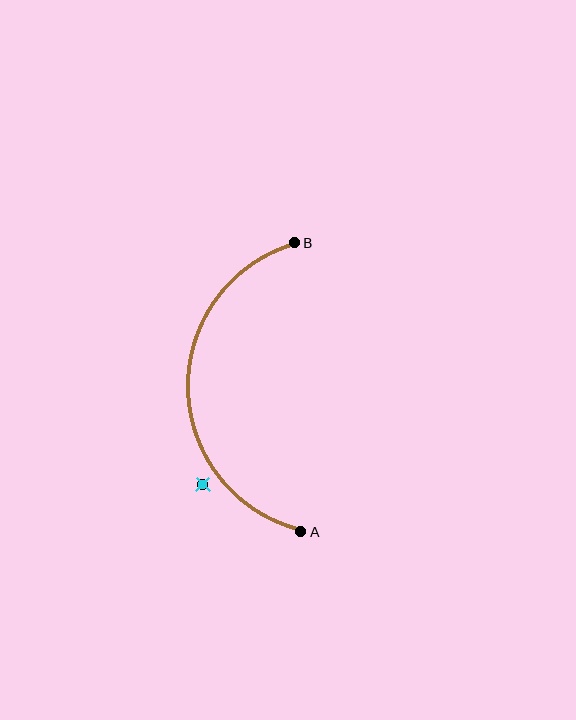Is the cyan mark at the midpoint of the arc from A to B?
No — the cyan mark does not lie on the arc at all. It sits slightly outside the curve.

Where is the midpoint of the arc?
The arc midpoint is the point on the curve farthest from the straight line joining A and B. It sits to the left of that line.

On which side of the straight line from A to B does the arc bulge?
The arc bulges to the left of the straight line connecting A and B.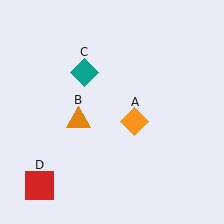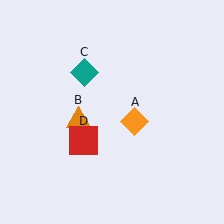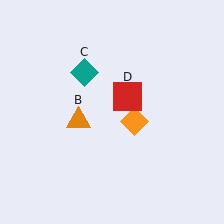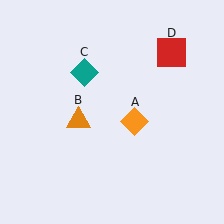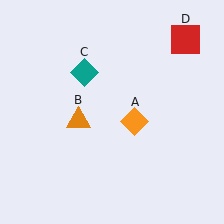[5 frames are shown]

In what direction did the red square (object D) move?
The red square (object D) moved up and to the right.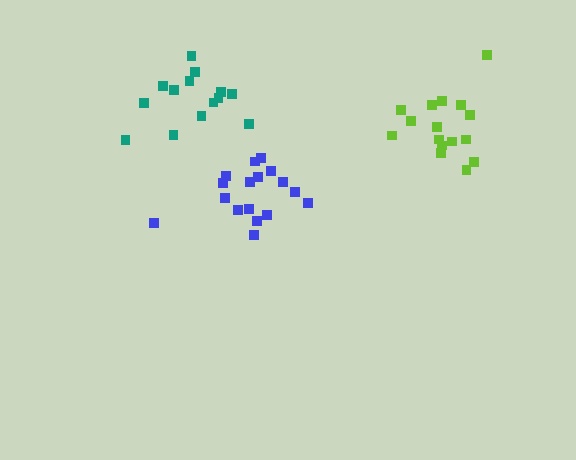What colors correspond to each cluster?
The clusters are colored: teal, blue, lime.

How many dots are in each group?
Group 1: 14 dots, Group 2: 17 dots, Group 3: 16 dots (47 total).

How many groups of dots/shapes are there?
There are 3 groups.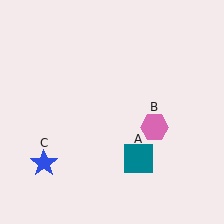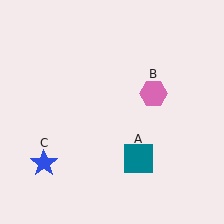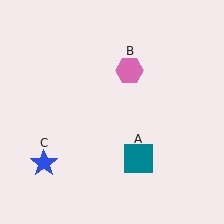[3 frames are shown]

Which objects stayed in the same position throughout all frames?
Teal square (object A) and blue star (object C) remained stationary.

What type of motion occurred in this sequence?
The pink hexagon (object B) rotated counterclockwise around the center of the scene.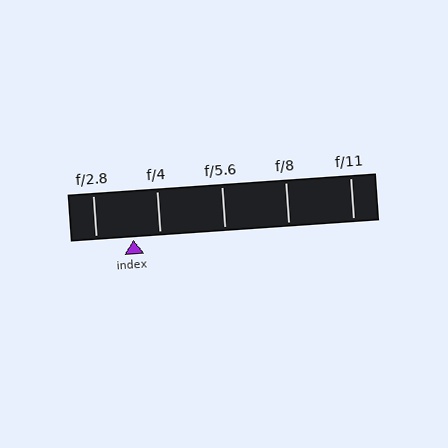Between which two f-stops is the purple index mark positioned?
The index mark is between f/2.8 and f/4.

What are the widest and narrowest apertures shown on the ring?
The widest aperture shown is f/2.8 and the narrowest is f/11.